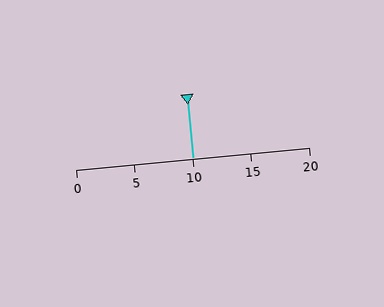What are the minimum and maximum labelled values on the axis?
The axis runs from 0 to 20.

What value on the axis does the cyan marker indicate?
The marker indicates approximately 10.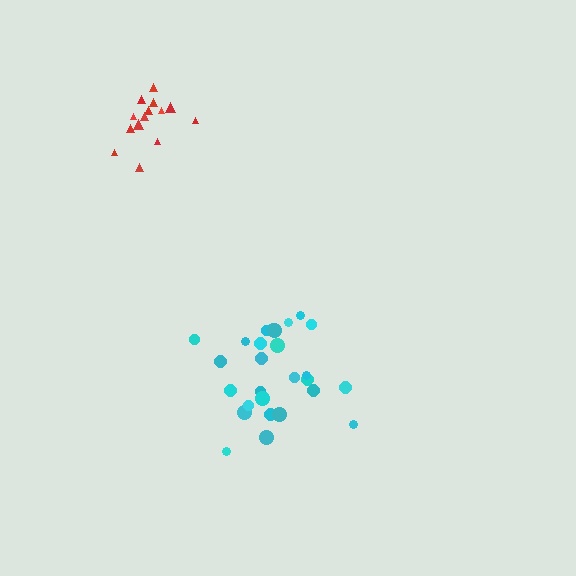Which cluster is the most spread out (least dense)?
Red.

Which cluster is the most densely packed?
Cyan.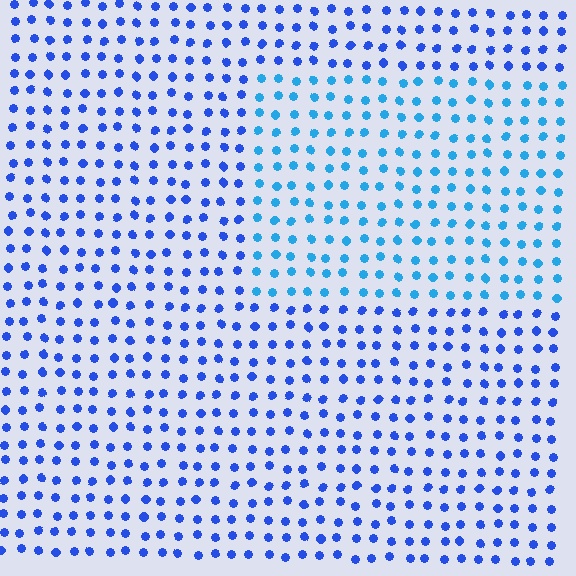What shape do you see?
I see a rectangle.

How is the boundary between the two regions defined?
The boundary is defined purely by a slight shift in hue (about 28 degrees). Spacing, size, and orientation are identical on both sides.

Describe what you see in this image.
The image is filled with small blue elements in a uniform arrangement. A rectangle-shaped region is visible where the elements are tinted to a slightly different hue, forming a subtle color boundary.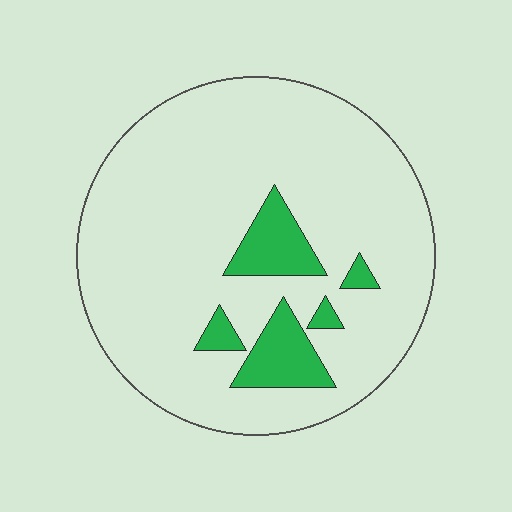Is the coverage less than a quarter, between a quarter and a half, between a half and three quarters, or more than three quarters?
Less than a quarter.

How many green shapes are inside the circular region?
5.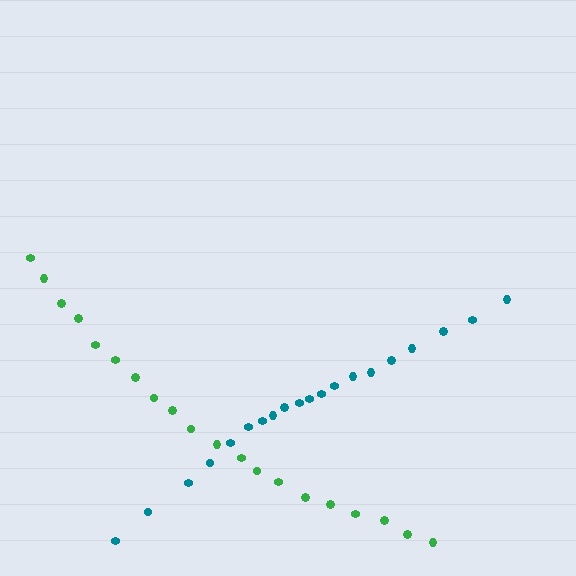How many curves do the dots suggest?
There are 2 distinct paths.